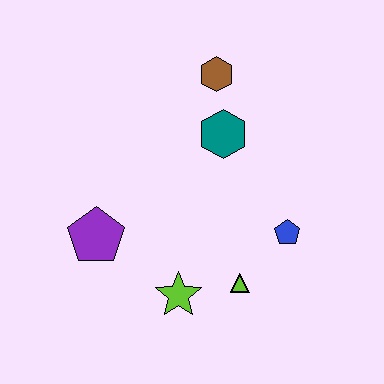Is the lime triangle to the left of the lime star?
No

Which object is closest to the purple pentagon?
The lime star is closest to the purple pentagon.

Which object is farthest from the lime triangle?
The brown hexagon is farthest from the lime triangle.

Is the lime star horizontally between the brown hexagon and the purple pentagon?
Yes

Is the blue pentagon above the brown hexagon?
No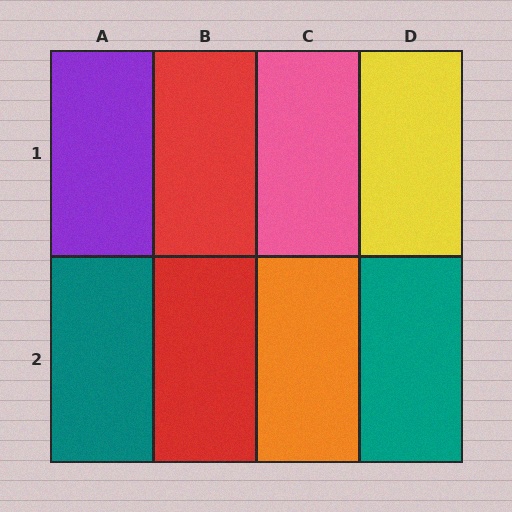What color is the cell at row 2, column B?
Red.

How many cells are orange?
1 cell is orange.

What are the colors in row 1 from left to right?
Purple, red, pink, yellow.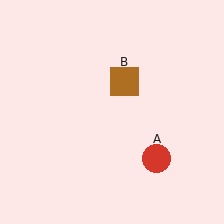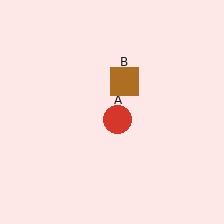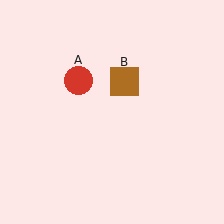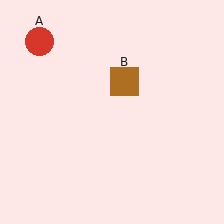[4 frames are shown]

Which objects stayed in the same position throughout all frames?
Brown square (object B) remained stationary.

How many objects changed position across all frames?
1 object changed position: red circle (object A).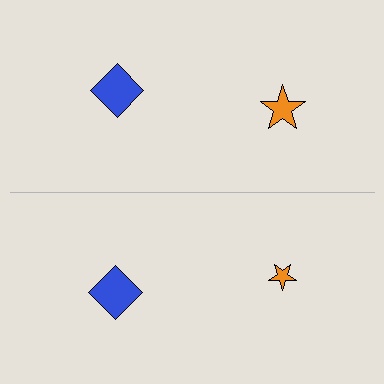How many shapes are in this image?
There are 4 shapes in this image.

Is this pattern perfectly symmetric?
No, the pattern is not perfectly symmetric. The orange star on the bottom side has a different size than its mirror counterpart.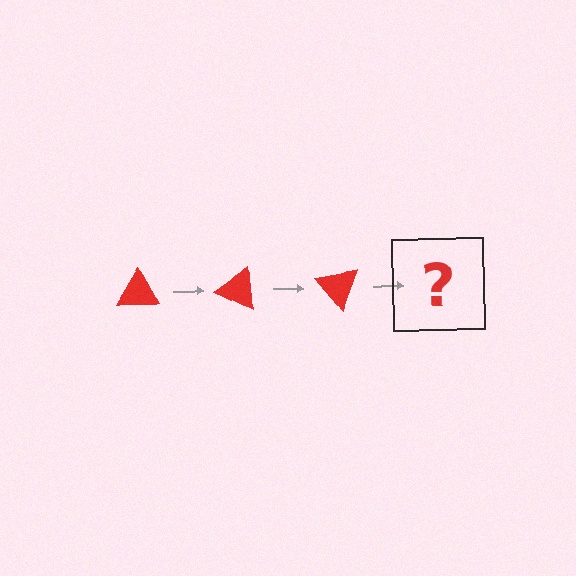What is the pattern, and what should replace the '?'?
The pattern is that the triangle rotates 25 degrees each step. The '?' should be a red triangle rotated 75 degrees.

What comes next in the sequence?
The next element should be a red triangle rotated 75 degrees.